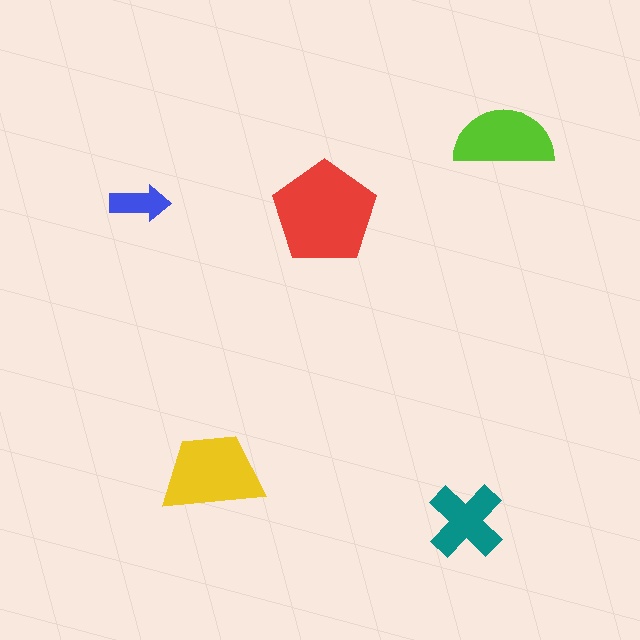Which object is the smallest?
The blue arrow.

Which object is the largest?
The red pentagon.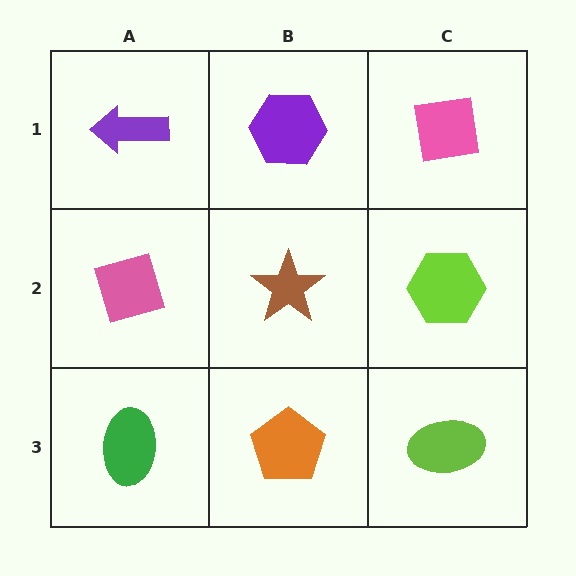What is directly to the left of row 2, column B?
A pink diamond.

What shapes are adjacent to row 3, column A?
A pink diamond (row 2, column A), an orange pentagon (row 3, column B).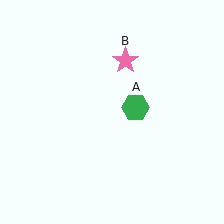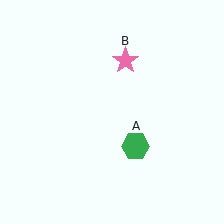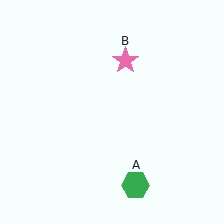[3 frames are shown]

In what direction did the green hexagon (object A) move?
The green hexagon (object A) moved down.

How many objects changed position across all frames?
1 object changed position: green hexagon (object A).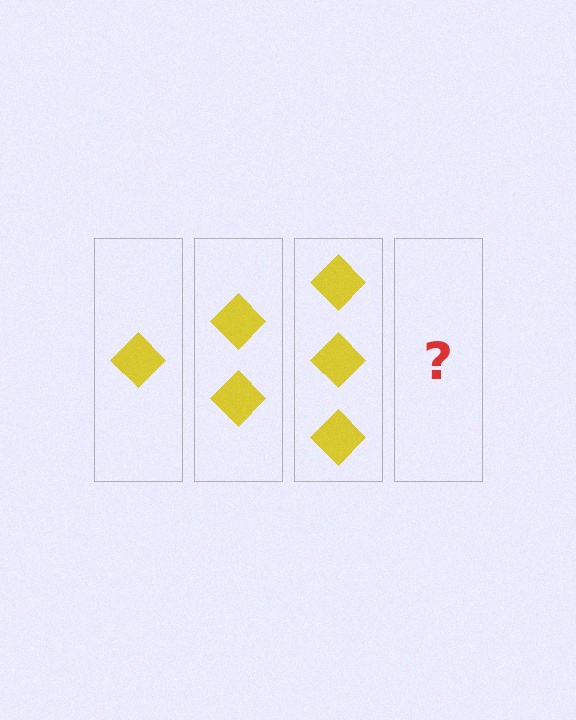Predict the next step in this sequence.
The next step is 4 diamonds.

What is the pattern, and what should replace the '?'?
The pattern is that each step adds one more diamond. The '?' should be 4 diamonds.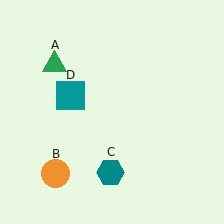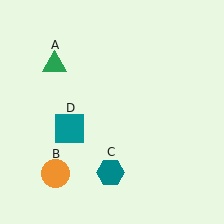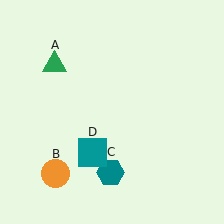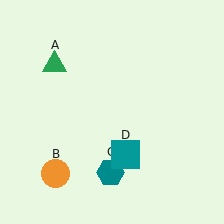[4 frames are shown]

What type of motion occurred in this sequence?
The teal square (object D) rotated counterclockwise around the center of the scene.